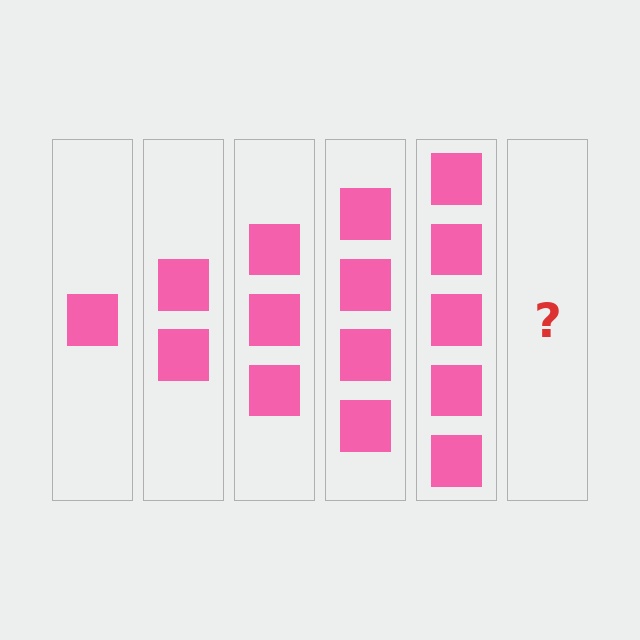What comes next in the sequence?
The next element should be 6 squares.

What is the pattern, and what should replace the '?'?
The pattern is that each step adds one more square. The '?' should be 6 squares.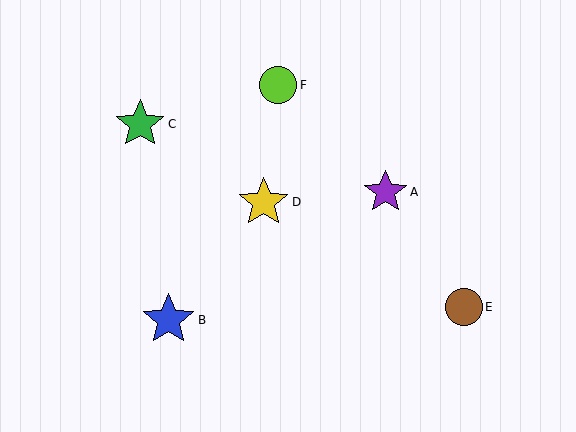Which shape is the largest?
The blue star (labeled B) is the largest.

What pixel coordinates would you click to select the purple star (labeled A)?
Click at (386, 192) to select the purple star A.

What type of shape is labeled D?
Shape D is a yellow star.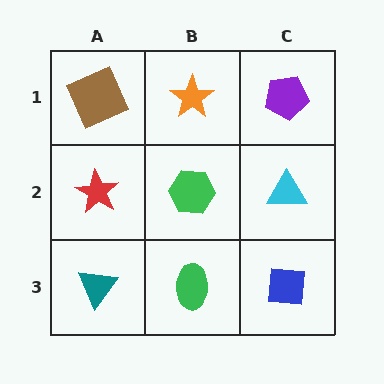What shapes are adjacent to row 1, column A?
A red star (row 2, column A), an orange star (row 1, column B).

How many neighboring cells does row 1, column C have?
2.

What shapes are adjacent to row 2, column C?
A purple pentagon (row 1, column C), a blue square (row 3, column C), a green hexagon (row 2, column B).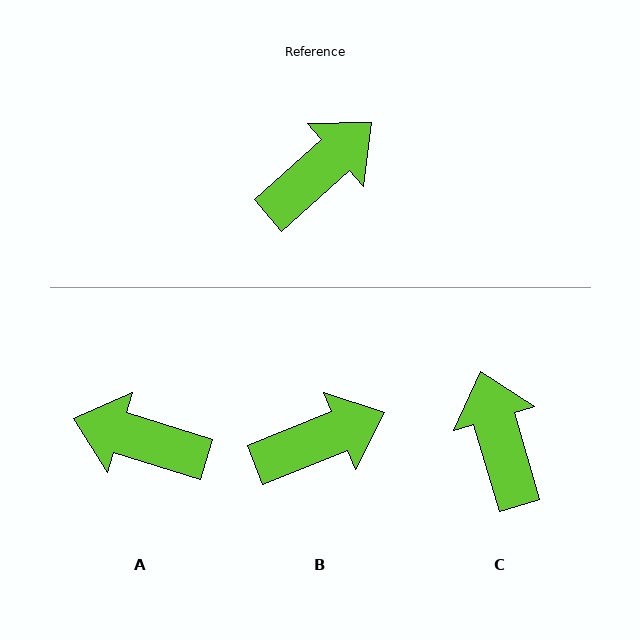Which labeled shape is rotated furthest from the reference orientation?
A, about 121 degrees away.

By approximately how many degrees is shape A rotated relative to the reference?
Approximately 121 degrees counter-clockwise.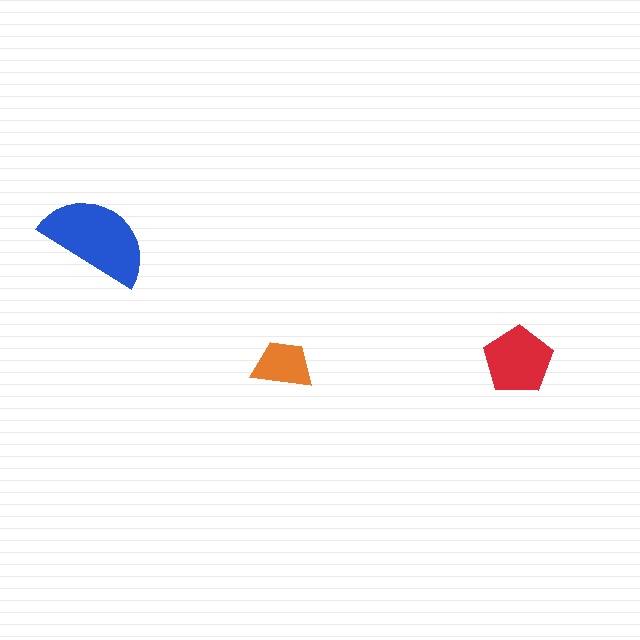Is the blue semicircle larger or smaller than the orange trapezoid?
Larger.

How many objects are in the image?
There are 3 objects in the image.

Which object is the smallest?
The orange trapezoid.